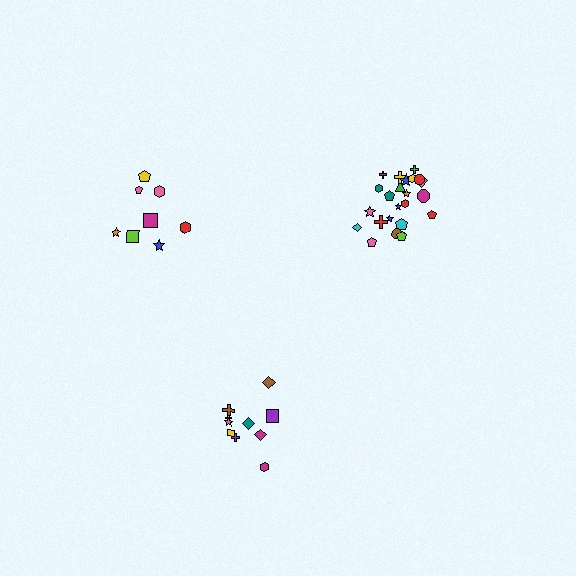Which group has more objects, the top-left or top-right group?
The top-right group.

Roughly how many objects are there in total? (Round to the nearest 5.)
Roughly 45 objects in total.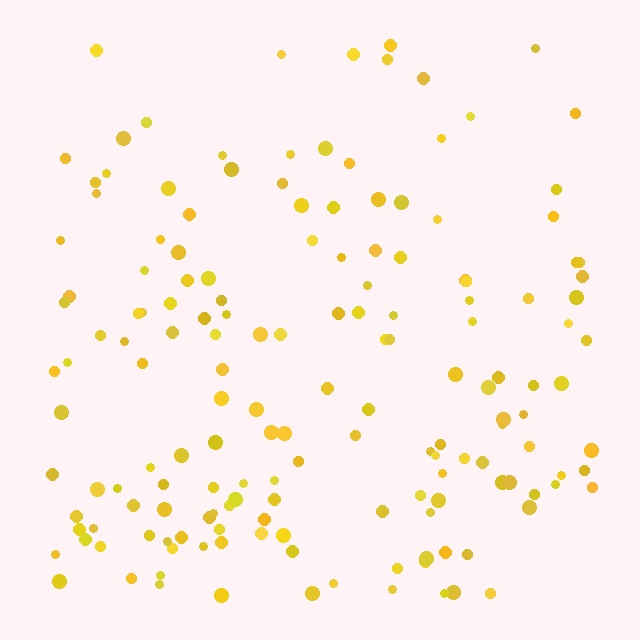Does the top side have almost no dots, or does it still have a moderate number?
Still a moderate number, just noticeably fewer than the bottom.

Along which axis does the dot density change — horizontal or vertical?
Vertical.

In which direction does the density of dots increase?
From top to bottom, with the bottom side densest.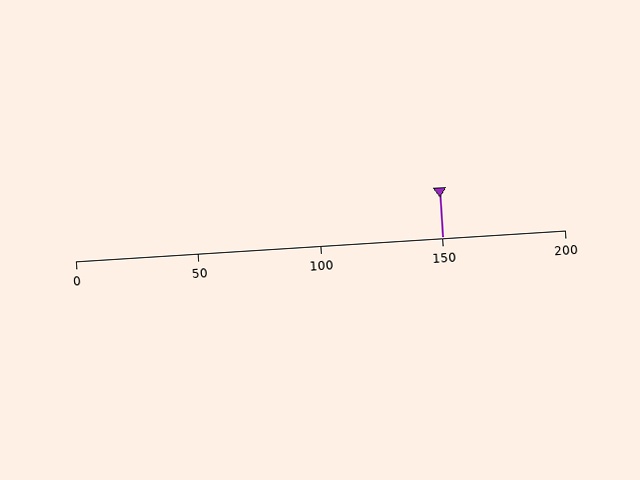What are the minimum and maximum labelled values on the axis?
The axis runs from 0 to 200.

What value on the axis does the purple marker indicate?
The marker indicates approximately 150.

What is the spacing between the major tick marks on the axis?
The major ticks are spaced 50 apart.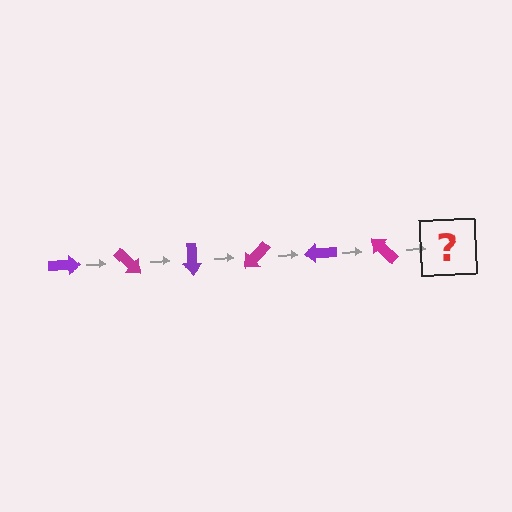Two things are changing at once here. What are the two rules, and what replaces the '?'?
The two rules are that it rotates 45 degrees each step and the color cycles through purple and magenta. The '?' should be a purple arrow, rotated 270 degrees from the start.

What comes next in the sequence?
The next element should be a purple arrow, rotated 270 degrees from the start.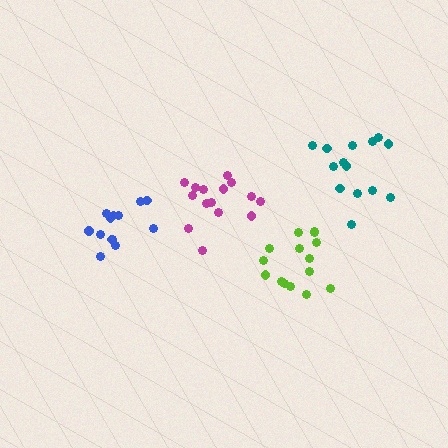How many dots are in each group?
Group 1: 15 dots, Group 2: 15 dots, Group 3: 13 dots, Group 4: 14 dots (57 total).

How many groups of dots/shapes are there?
There are 4 groups.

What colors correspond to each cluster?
The clusters are colored: lime, magenta, blue, teal.